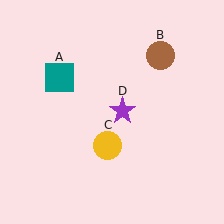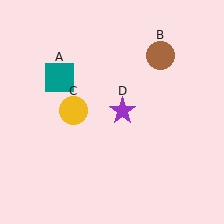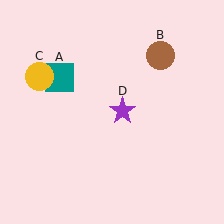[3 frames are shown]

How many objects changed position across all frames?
1 object changed position: yellow circle (object C).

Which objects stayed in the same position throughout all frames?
Teal square (object A) and brown circle (object B) and purple star (object D) remained stationary.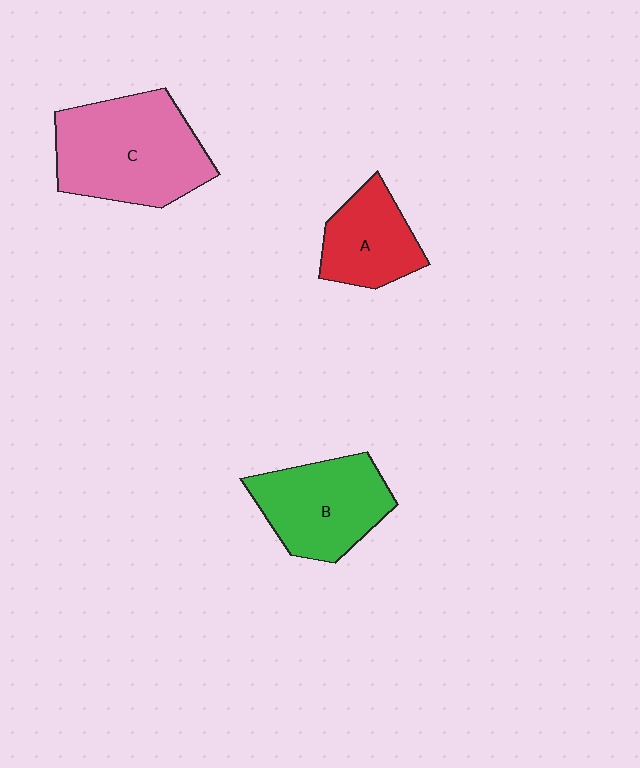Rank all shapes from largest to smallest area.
From largest to smallest: C (pink), B (green), A (red).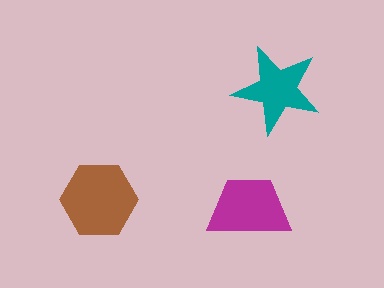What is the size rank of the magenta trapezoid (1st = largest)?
2nd.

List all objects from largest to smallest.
The brown hexagon, the magenta trapezoid, the teal star.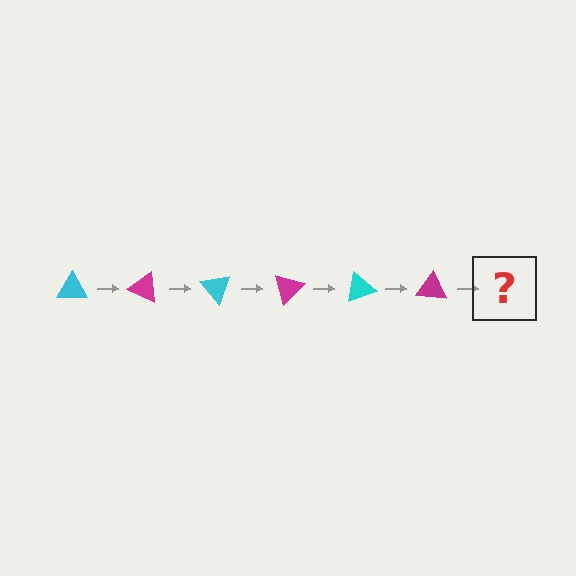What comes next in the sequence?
The next element should be a cyan triangle, rotated 150 degrees from the start.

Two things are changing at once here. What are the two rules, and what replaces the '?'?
The two rules are that it rotates 25 degrees each step and the color cycles through cyan and magenta. The '?' should be a cyan triangle, rotated 150 degrees from the start.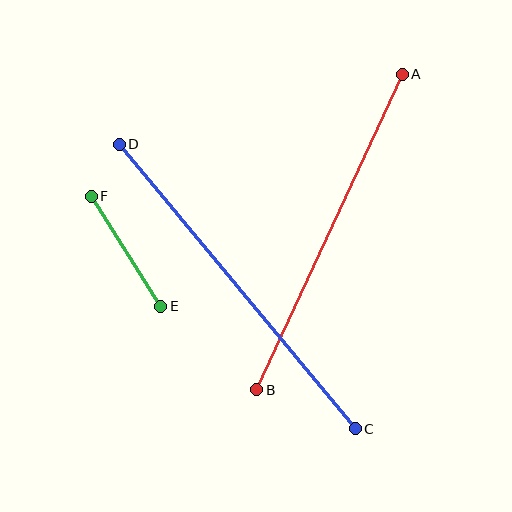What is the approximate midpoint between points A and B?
The midpoint is at approximately (329, 232) pixels.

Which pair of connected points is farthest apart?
Points C and D are farthest apart.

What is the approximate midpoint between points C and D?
The midpoint is at approximately (237, 287) pixels.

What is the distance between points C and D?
The distance is approximately 370 pixels.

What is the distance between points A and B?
The distance is approximately 348 pixels.